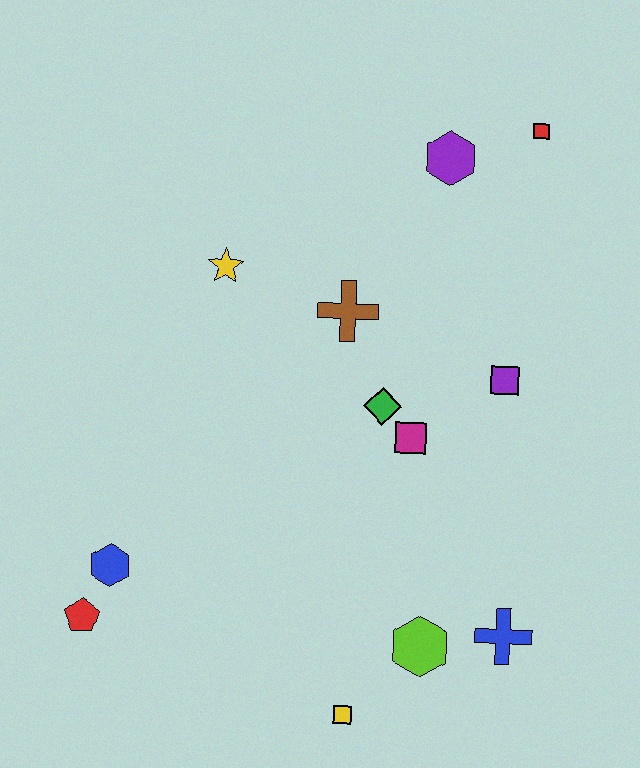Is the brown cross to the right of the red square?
No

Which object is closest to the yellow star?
The brown cross is closest to the yellow star.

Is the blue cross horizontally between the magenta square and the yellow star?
No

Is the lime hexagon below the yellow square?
No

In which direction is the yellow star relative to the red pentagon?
The yellow star is above the red pentagon.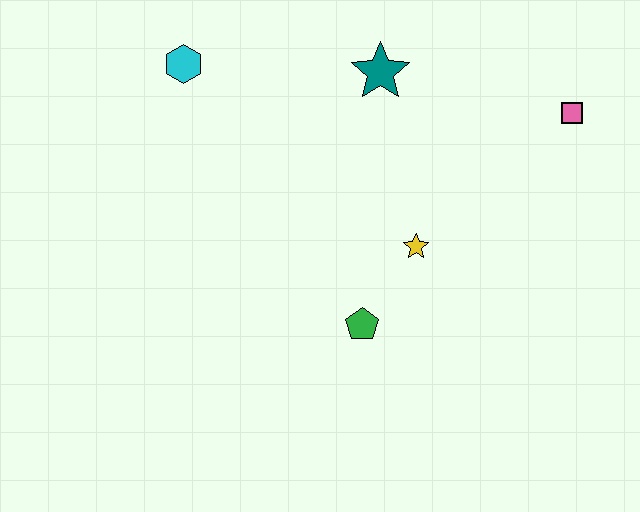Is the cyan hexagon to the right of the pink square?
No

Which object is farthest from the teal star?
The green pentagon is farthest from the teal star.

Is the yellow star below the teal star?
Yes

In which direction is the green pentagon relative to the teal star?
The green pentagon is below the teal star.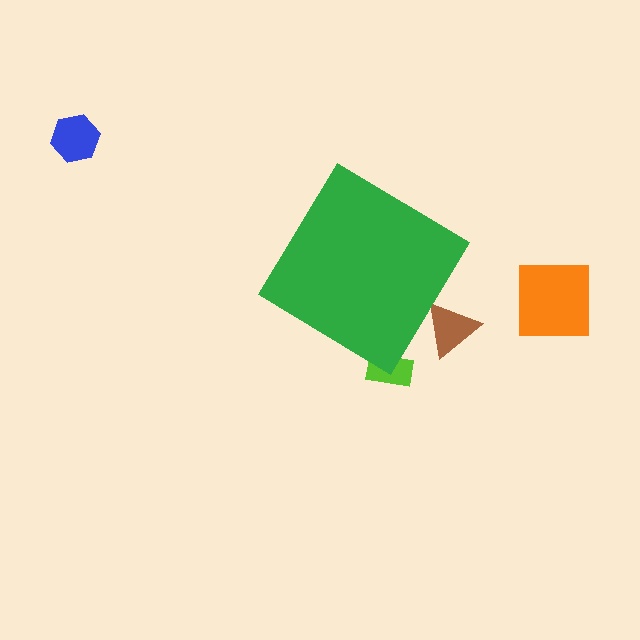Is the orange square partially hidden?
No, the orange square is fully visible.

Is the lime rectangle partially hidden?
Yes, the lime rectangle is partially hidden behind the green diamond.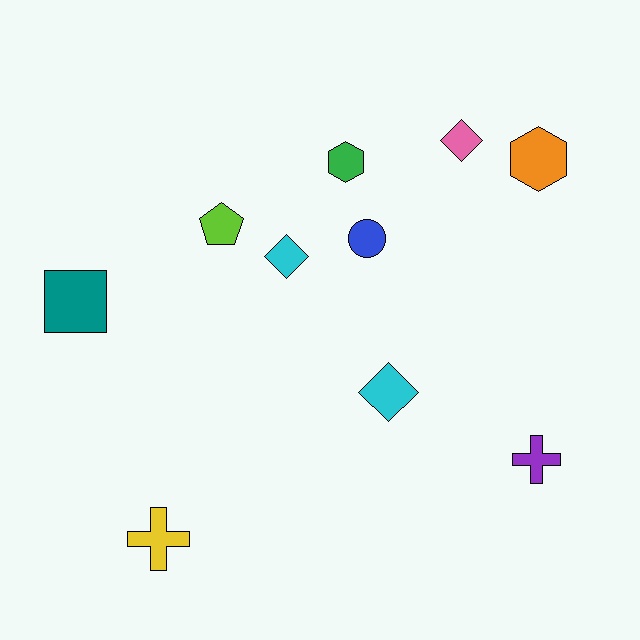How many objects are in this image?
There are 10 objects.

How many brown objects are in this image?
There are no brown objects.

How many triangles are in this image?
There are no triangles.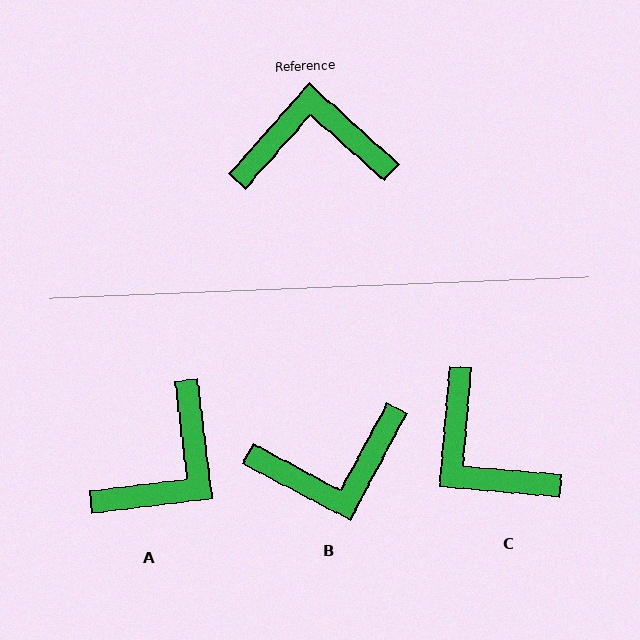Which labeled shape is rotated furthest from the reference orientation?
B, about 166 degrees away.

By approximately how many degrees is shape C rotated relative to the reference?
Approximately 127 degrees counter-clockwise.